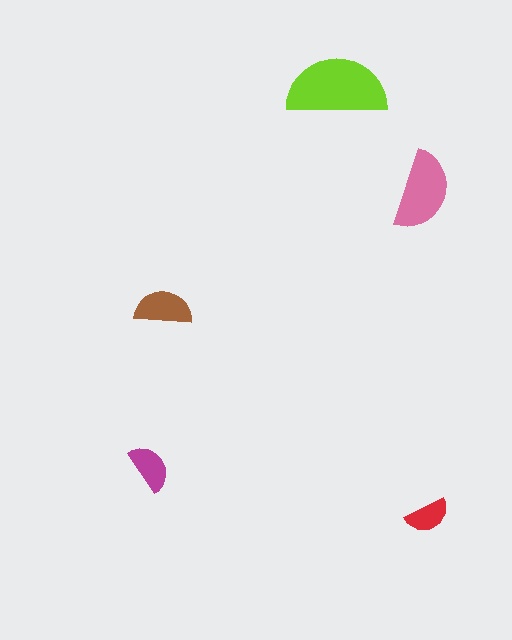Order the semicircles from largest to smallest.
the lime one, the pink one, the brown one, the magenta one, the red one.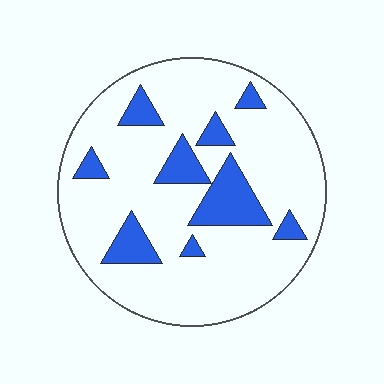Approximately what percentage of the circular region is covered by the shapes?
Approximately 20%.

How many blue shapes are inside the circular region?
9.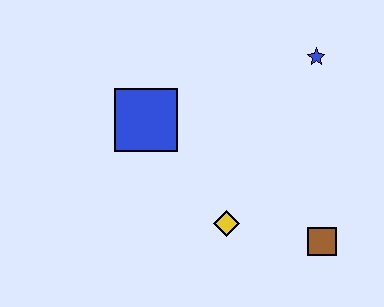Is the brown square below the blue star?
Yes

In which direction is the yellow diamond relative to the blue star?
The yellow diamond is below the blue star.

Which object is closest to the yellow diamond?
The brown square is closest to the yellow diamond.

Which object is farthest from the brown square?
The blue square is farthest from the brown square.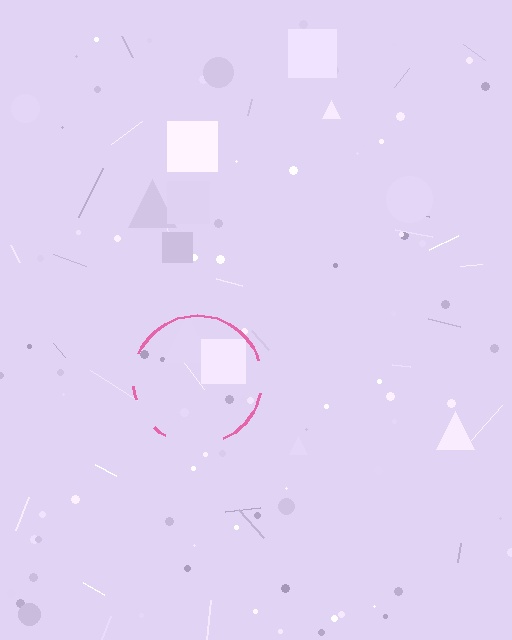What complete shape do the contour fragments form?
The contour fragments form a circle.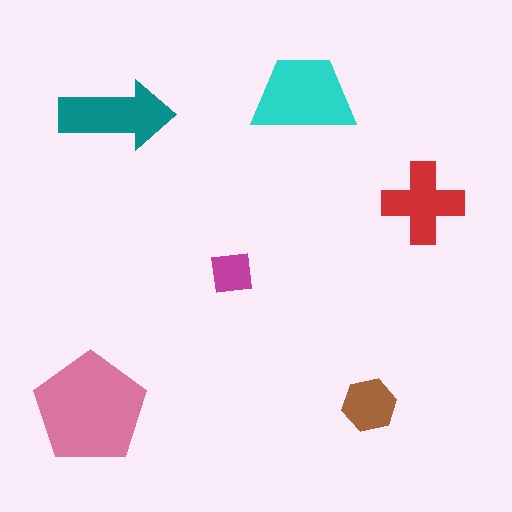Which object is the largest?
The pink pentagon.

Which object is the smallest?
The magenta square.